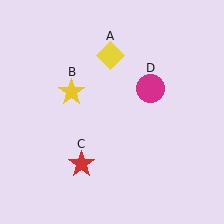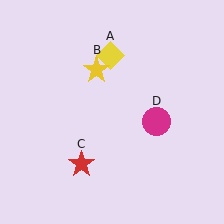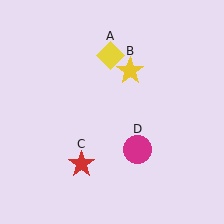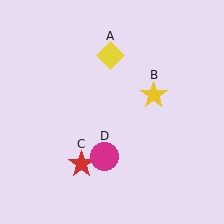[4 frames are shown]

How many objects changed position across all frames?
2 objects changed position: yellow star (object B), magenta circle (object D).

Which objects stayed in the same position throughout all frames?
Yellow diamond (object A) and red star (object C) remained stationary.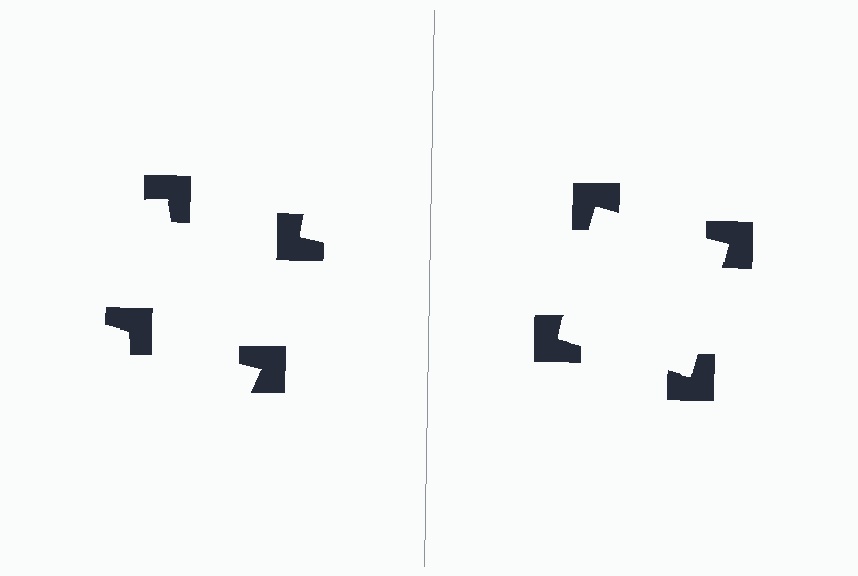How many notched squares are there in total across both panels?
8 — 4 on each side.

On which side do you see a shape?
An illusory square appears on the right side. On the left side the wedge cuts are rotated, so no coherent shape forms.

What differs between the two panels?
The notched squares are positioned identically on both sides; only the wedge orientations differ. On the right they align to a square; on the left they are misaligned.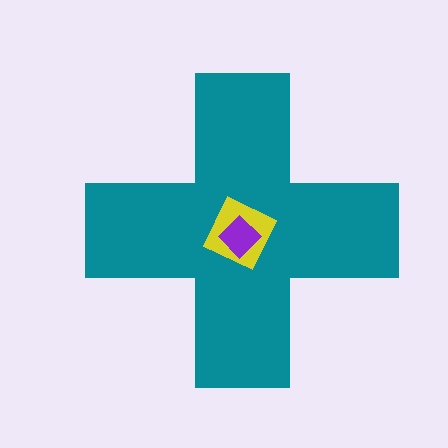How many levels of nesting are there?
3.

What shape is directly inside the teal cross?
The yellow square.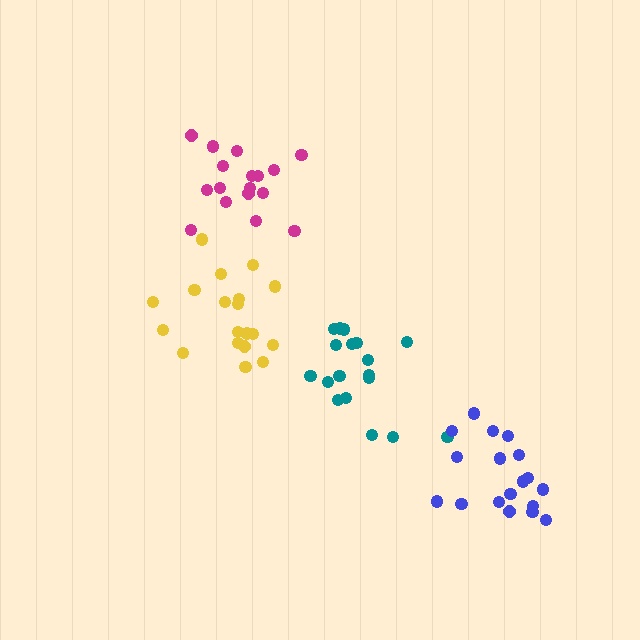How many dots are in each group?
Group 1: 18 dots, Group 2: 19 dots, Group 3: 17 dots, Group 4: 18 dots (72 total).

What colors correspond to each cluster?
The clusters are colored: teal, yellow, magenta, blue.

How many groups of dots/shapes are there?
There are 4 groups.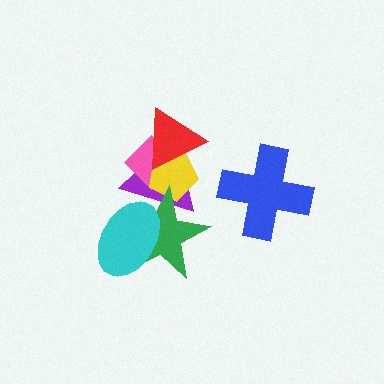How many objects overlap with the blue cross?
0 objects overlap with the blue cross.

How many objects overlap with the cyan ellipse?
2 objects overlap with the cyan ellipse.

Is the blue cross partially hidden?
No, no other shape covers it.